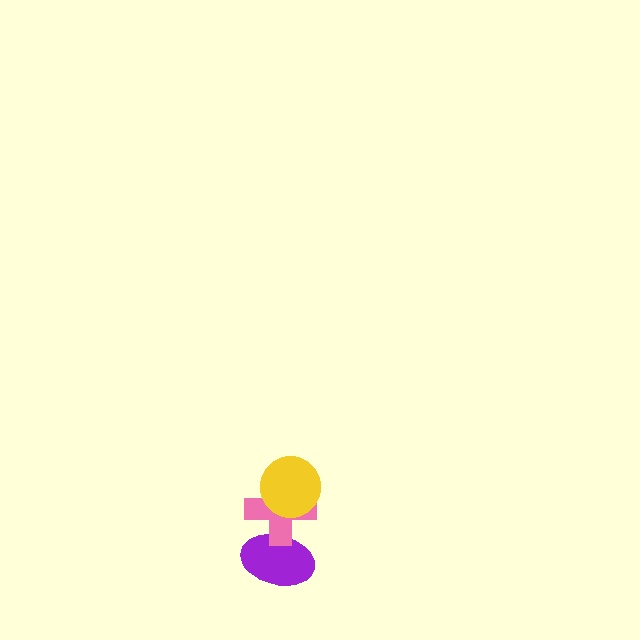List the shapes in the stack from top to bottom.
From top to bottom: the yellow circle, the pink cross, the purple ellipse.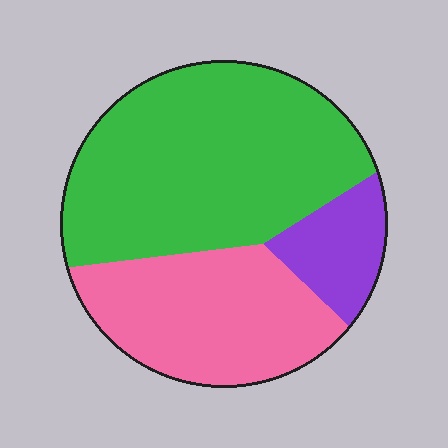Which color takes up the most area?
Green, at roughly 55%.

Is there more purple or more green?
Green.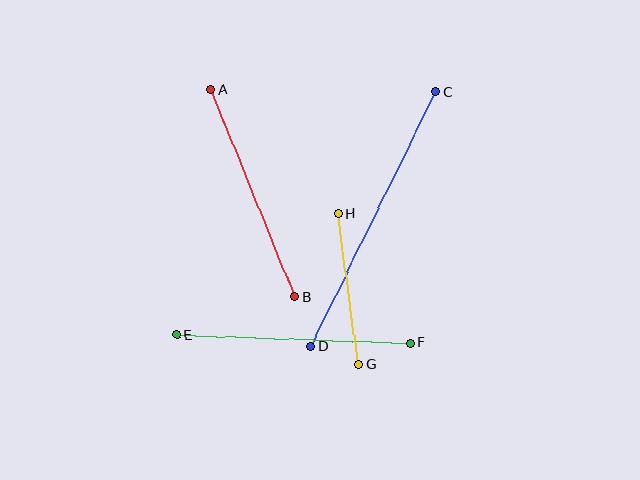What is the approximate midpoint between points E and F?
The midpoint is at approximately (293, 339) pixels.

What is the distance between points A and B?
The distance is approximately 224 pixels.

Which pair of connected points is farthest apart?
Points C and D are farthest apart.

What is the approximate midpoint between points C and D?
The midpoint is at approximately (373, 219) pixels.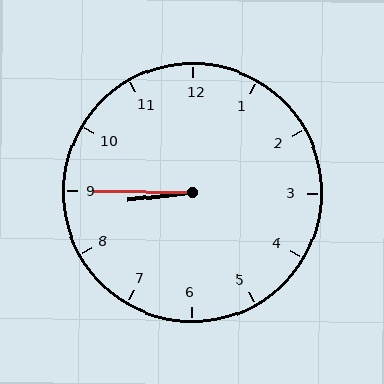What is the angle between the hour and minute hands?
Approximately 8 degrees.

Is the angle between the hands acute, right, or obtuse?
It is acute.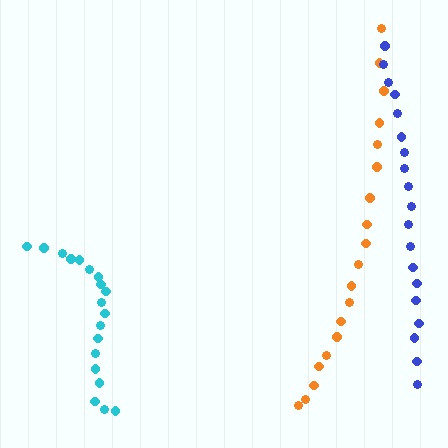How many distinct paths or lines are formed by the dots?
There are 3 distinct paths.